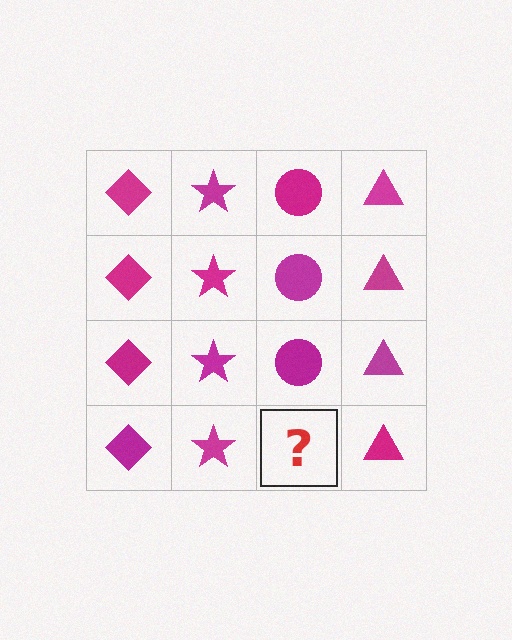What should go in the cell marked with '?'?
The missing cell should contain a magenta circle.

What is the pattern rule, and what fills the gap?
The rule is that each column has a consistent shape. The gap should be filled with a magenta circle.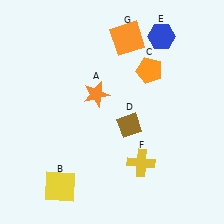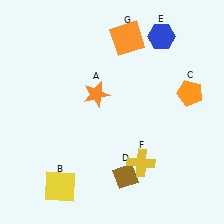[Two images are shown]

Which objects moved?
The objects that moved are: the orange pentagon (C), the brown diamond (D).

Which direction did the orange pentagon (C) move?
The orange pentagon (C) moved right.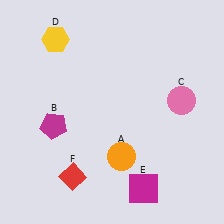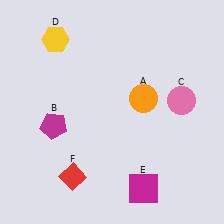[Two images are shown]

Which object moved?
The orange circle (A) moved up.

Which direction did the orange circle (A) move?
The orange circle (A) moved up.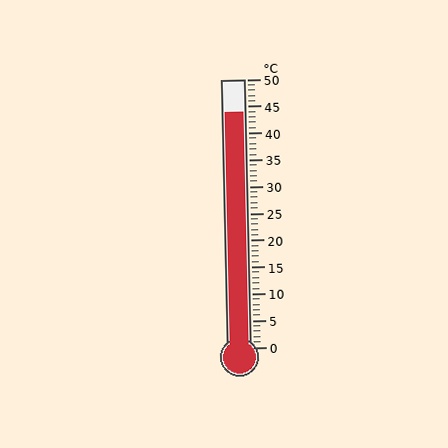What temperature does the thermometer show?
The thermometer shows approximately 44°C.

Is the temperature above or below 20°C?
The temperature is above 20°C.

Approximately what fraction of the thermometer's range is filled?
The thermometer is filled to approximately 90% of its range.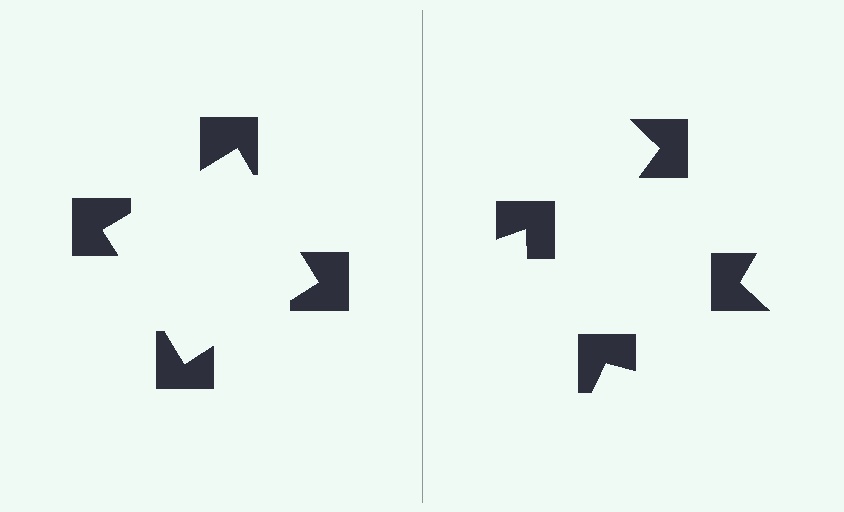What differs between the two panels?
The notched squares are positioned identically on both sides; only the wedge orientations differ. On the left they align to a square; on the right they are misaligned.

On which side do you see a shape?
An illusory square appears on the left side. On the right side the wedge cuts are rotated, so no coherent shape forms.